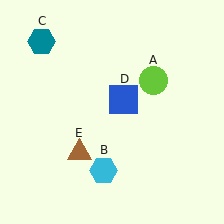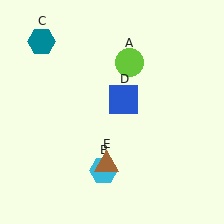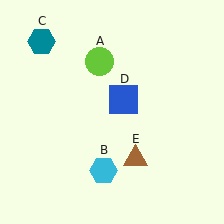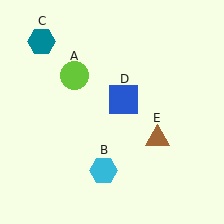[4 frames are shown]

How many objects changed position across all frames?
2 objects changed position: lime circle (object A), brown triangle (object E).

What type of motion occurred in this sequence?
The lime circle (object A), brown triangle (object E) rotated counterclockwise around the center of the scene.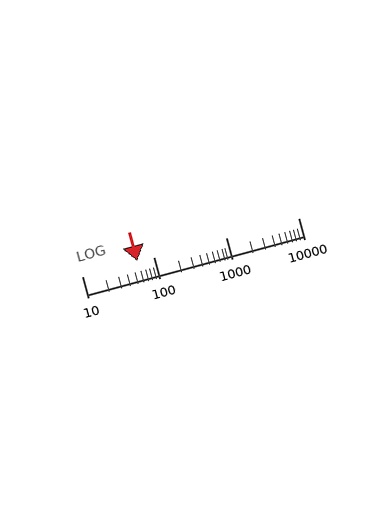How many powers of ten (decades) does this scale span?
The scale spans 3 decades, from 10 to 10000.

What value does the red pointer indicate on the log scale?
The pointer indicates approximately 58.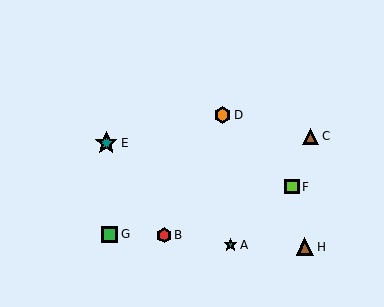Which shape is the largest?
The teal star (labeled E) is the largest.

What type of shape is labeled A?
Shape A is a teal star.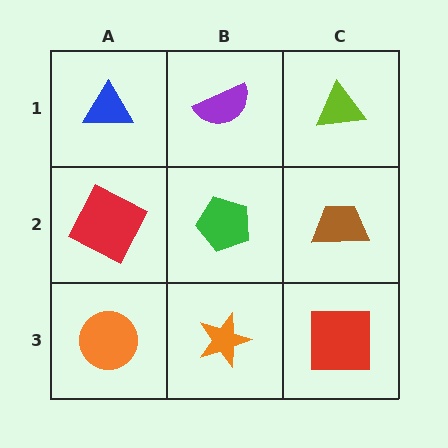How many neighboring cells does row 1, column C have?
2.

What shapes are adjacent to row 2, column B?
A purple semicircle (row 1, column B), an orange star (row 3, column B), a red square (row 2, column A), a brown trapezoid (row 2, column C).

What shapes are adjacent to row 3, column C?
A brown trapezoid (row 2, column C), an orange star (row 3, column B).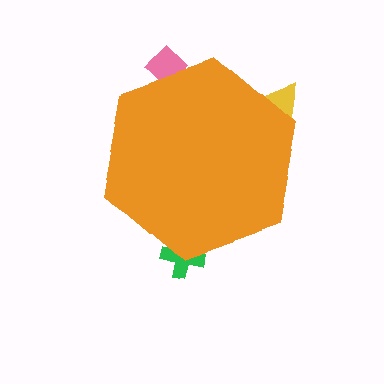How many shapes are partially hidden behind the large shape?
3 shapes are partially hidden.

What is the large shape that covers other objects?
An orange hexagon.